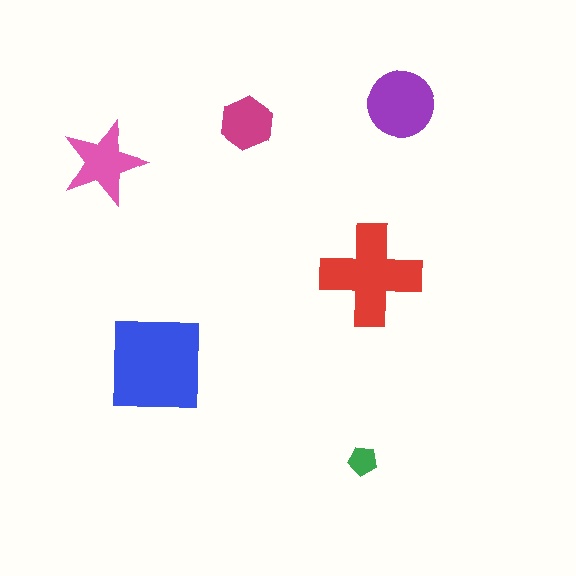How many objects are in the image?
There are 6 objects in the image.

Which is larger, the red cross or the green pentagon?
The red cross.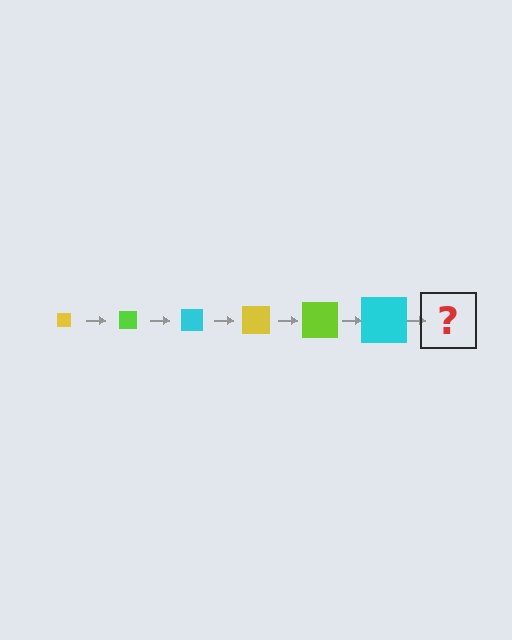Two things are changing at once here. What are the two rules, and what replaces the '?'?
The two rules are that the square grows larger each step and the color cycles through yellow, lime, and cyan. The '?' should be a yellow square, larger than the previous one.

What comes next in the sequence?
The next element should be a yellow square, larger than the previous one.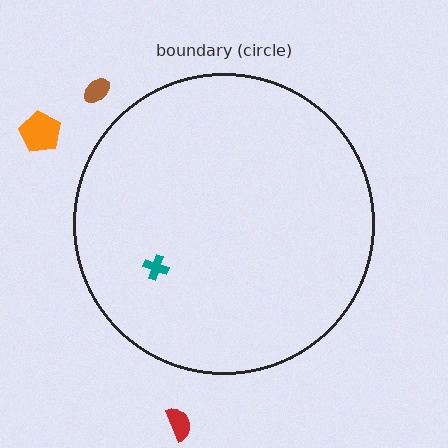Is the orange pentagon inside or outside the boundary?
Outside.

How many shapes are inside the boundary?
1 inside, 3 outside.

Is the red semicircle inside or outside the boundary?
Outside.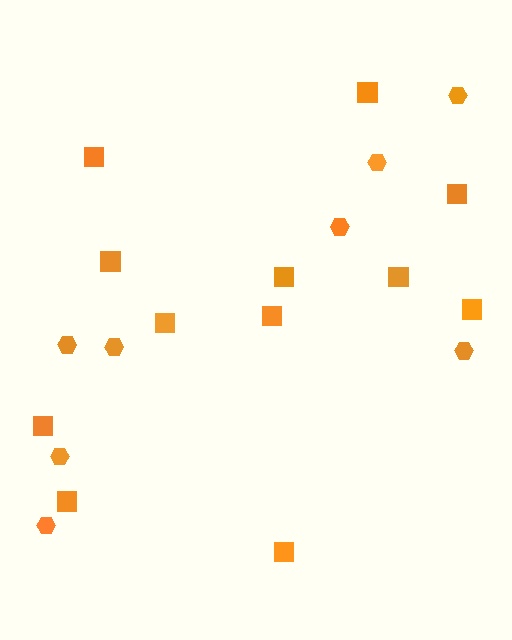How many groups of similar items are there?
There are 2 groups: one group of squares (12) and one group of hexagons (8).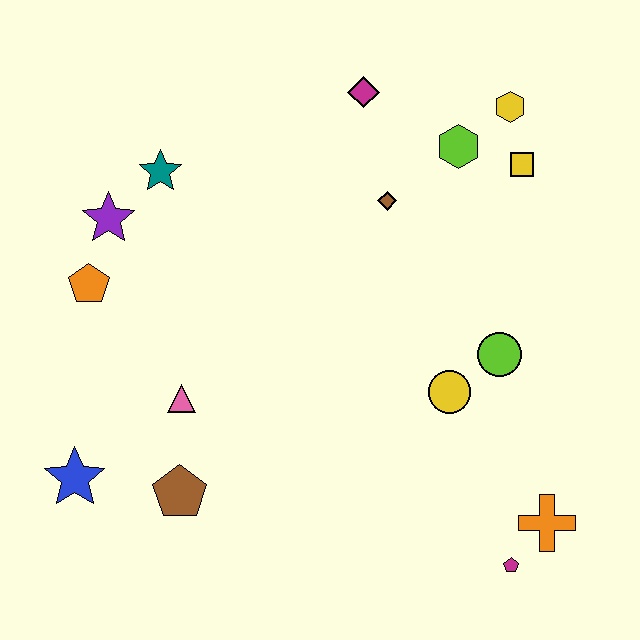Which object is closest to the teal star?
The purple star is closest to the teal star.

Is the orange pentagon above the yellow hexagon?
No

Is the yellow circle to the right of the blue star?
Yes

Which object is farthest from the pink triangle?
The yellow hexagon is farthest from the pink triangle.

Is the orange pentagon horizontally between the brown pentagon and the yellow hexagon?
No